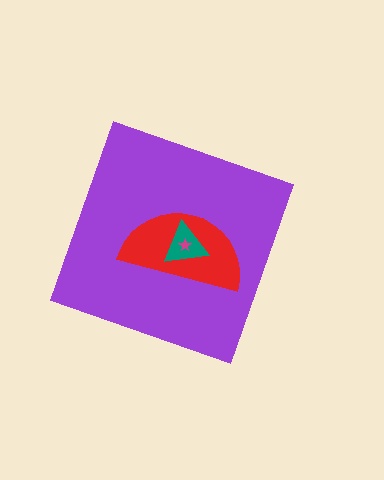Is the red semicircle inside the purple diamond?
Yes.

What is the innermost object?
The magenta star.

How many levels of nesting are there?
4.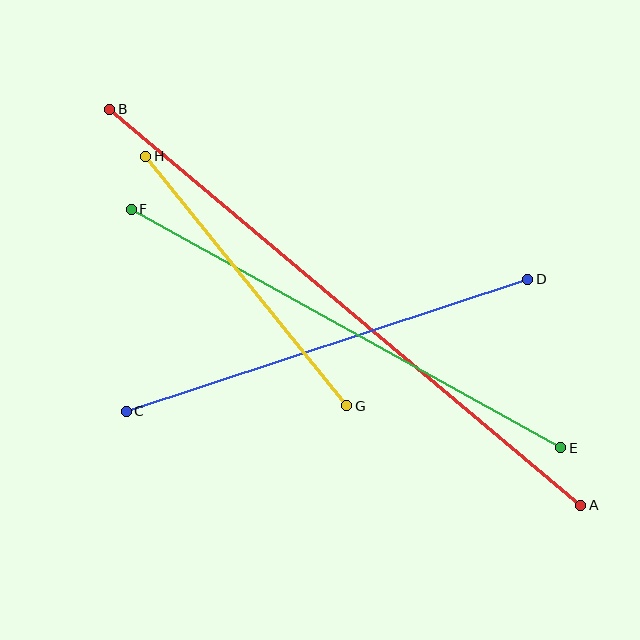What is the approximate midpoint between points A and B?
The midpoint is at approximately (345, 307) pixels.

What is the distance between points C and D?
The distance is approximately 423 pixels.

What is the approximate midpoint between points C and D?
The midpoint is at approximately (327, 345) pixels.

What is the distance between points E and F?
The distance is approximately 491 pixels.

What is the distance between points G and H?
The distance is approximately 321 pixels.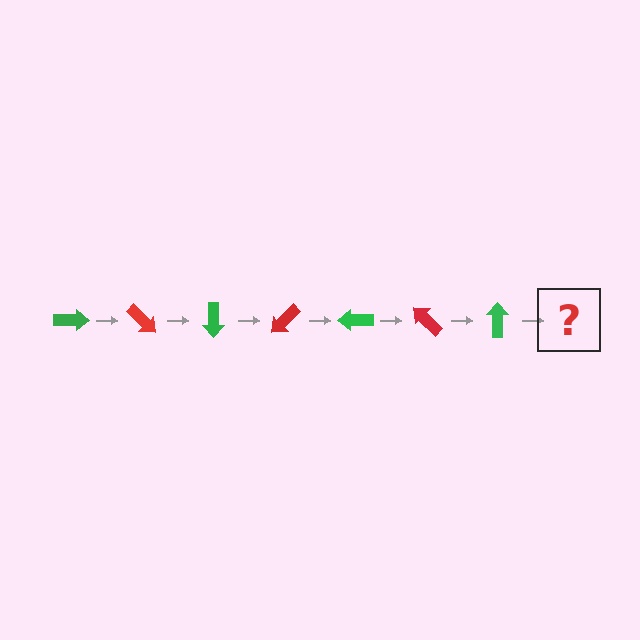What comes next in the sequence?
The next element should be a red arrow, rotated 315 degrees from the start.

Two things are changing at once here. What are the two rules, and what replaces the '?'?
The two rules are that it rotates 45 degrees each step and the color cycles through green and red. The '?' should be a red arrow, rotated 315 degrees from the start.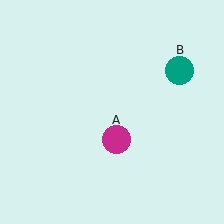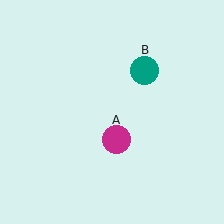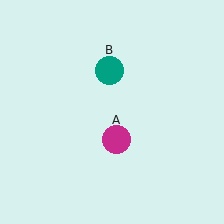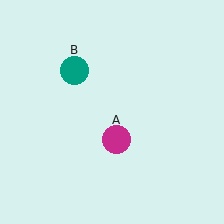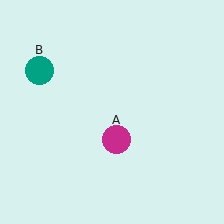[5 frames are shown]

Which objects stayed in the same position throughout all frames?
Magenta circle (object A) remained stationary.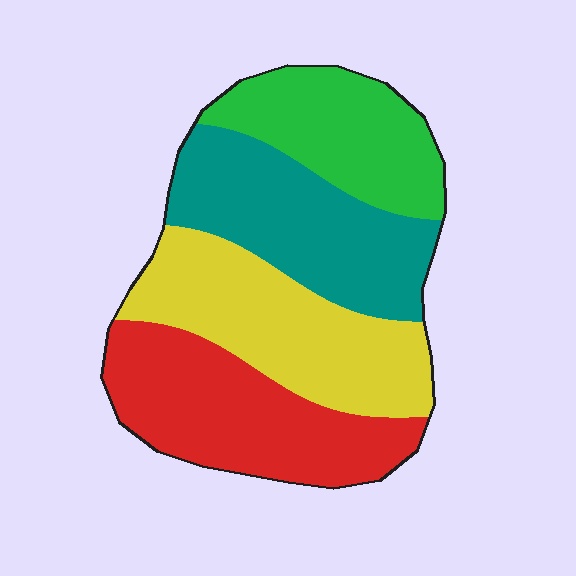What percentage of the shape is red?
Red takes up between a quarter and a half of the shape.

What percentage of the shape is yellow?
Yellow covers around 25% of the shape.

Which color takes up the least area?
Green, at roughly 20%.